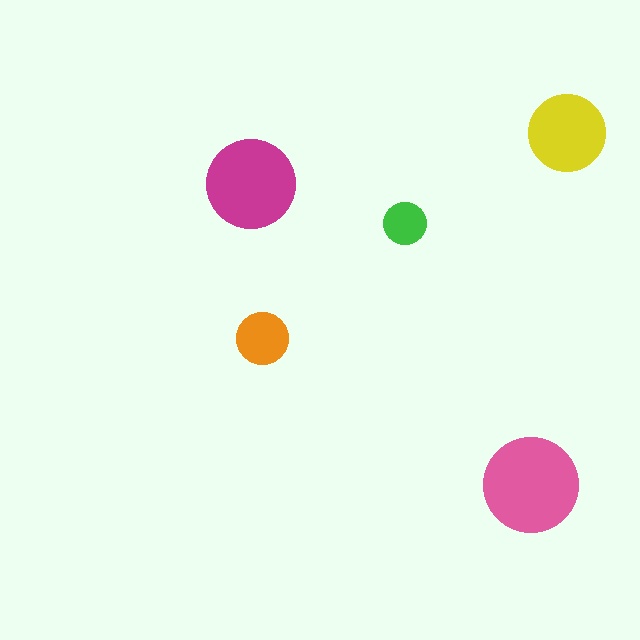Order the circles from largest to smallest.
the pink one, the magenta one, the yellow one, the orange one, the green one.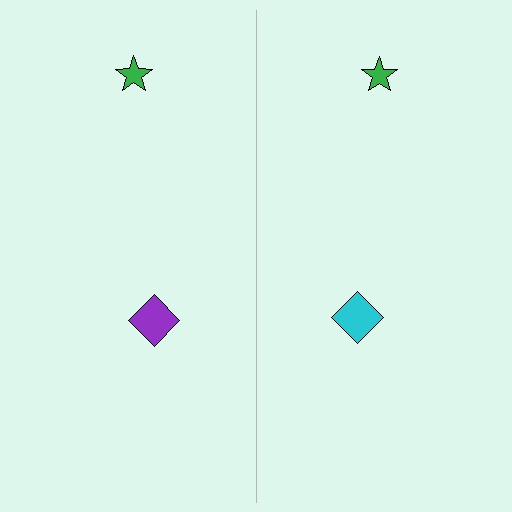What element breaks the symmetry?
The cyan diamond on the right side breaks the symmetry — its mirror counterpart is purple.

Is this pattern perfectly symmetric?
No, the pattern is not perfectly symmetric. The cyan diamond on the right side breaks the symmetry — its mirror counterpart is purple.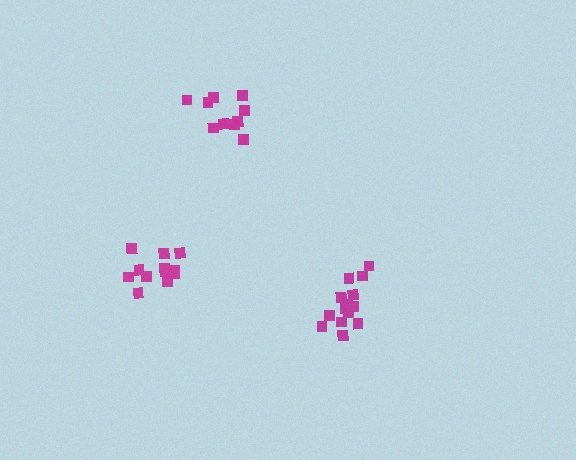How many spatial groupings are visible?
There are 3 spatial groupings.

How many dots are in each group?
Group 1: 12 dots, Group 2: 10 dots, Group 3: 14 dots (36 total).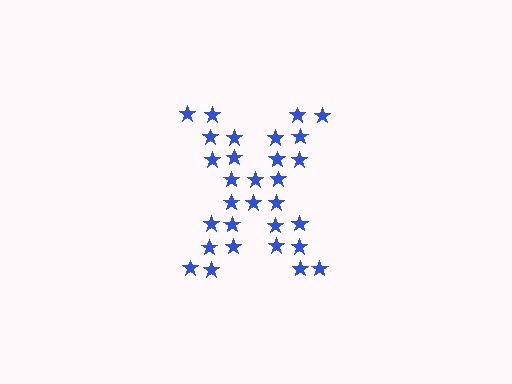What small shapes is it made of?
It is made of small stars.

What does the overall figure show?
The overall figure shows the letter X.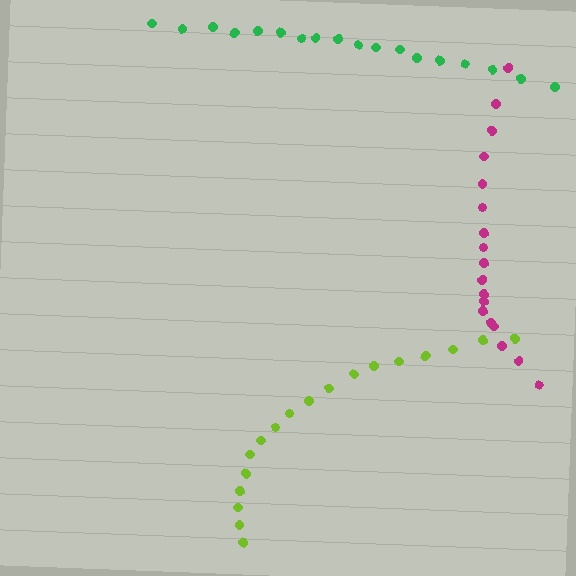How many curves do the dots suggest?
There are 3 distinct paths.